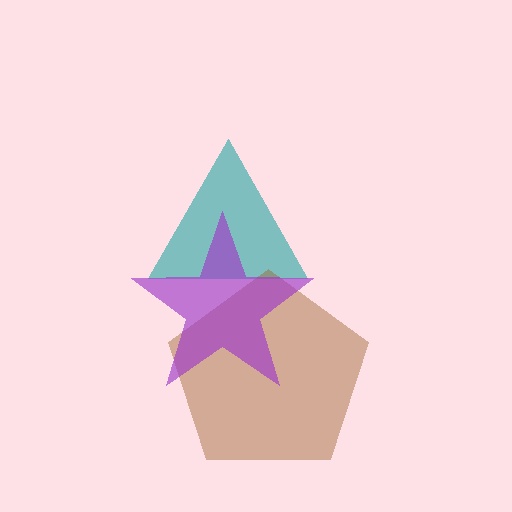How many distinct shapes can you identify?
There are 3 distinct shapes: a teal triangle, a brown pentagon, a purple star.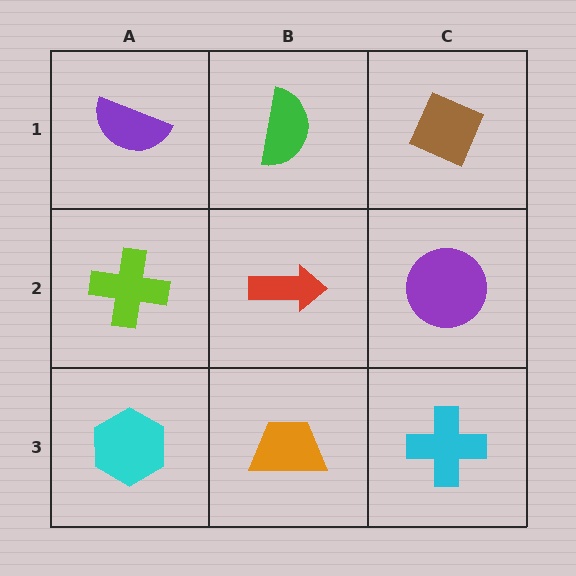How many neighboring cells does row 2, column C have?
3.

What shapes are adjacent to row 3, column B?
A red arrow (row 2, column B), a cyan hexagon (row 3, column A), a cyan cross (row 3, column C).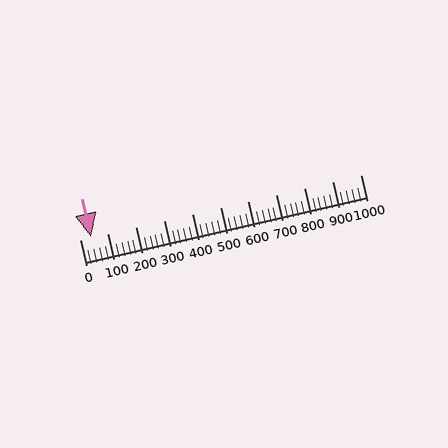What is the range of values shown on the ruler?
The ruler shows values from 0 to 1000.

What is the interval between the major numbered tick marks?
The major tick marks are spaced 100 units apart.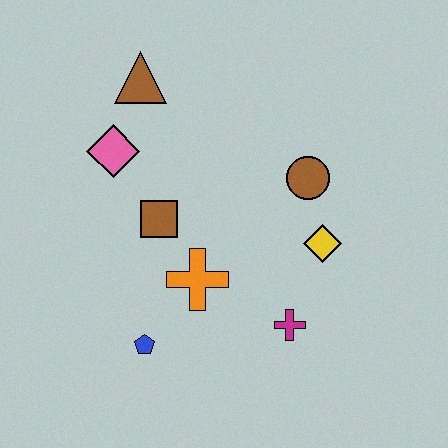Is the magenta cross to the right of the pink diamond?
Yes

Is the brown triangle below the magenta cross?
No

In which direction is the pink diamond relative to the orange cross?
The pink diamond is above the orange cross.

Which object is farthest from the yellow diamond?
The brown triangle is farthest from the yellow diamond.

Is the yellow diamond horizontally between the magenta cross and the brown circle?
No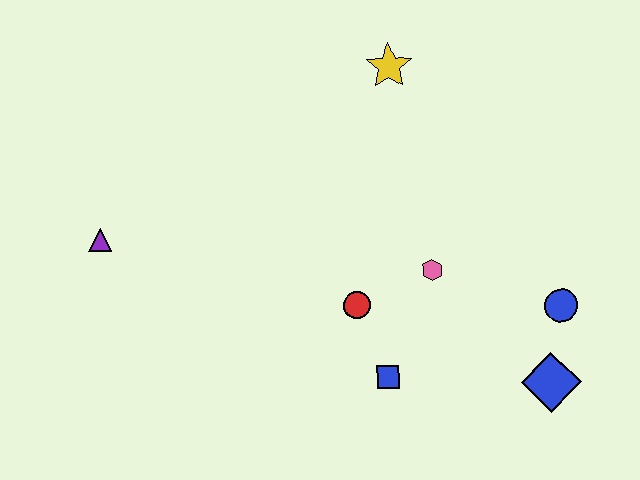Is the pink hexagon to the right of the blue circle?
No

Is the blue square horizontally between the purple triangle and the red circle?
No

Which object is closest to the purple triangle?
The red circle is closest to the purple triangle.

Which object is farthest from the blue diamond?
The purple triangle is farthest from the blue diamond.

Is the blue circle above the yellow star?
No